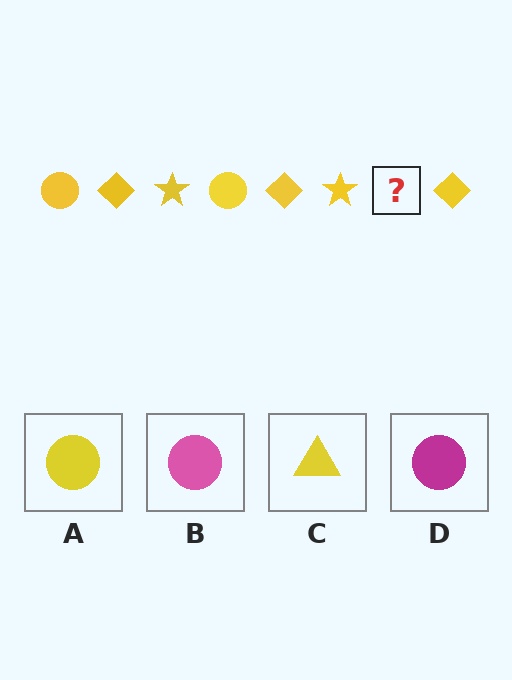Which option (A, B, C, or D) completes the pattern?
A.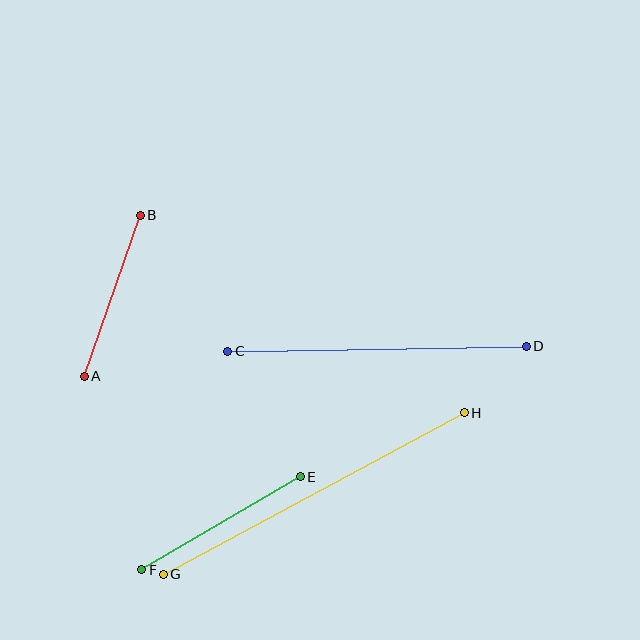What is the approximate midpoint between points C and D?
The midpoint is at approximately (377, 349) pixels.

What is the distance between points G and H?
The distance is approximately 342 pixels.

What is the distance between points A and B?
The distance is approximately 171 pixels.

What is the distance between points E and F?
The distance is approximately 184 pixels.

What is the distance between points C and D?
The distance is approximately 299 pixels.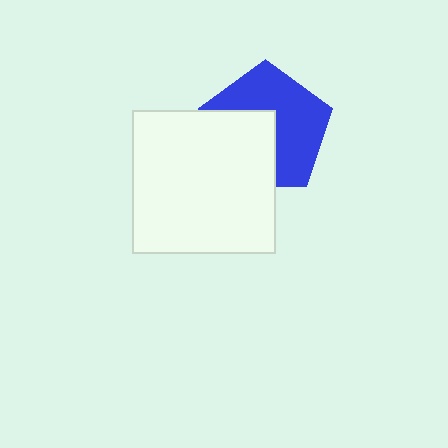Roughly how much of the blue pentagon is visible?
About half of it is visible (roughly 58%).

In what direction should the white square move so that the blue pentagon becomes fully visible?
The white square should move toward the lower-left. That is the shortest direction to clear the overlap and leave the blue pentagon fully visible.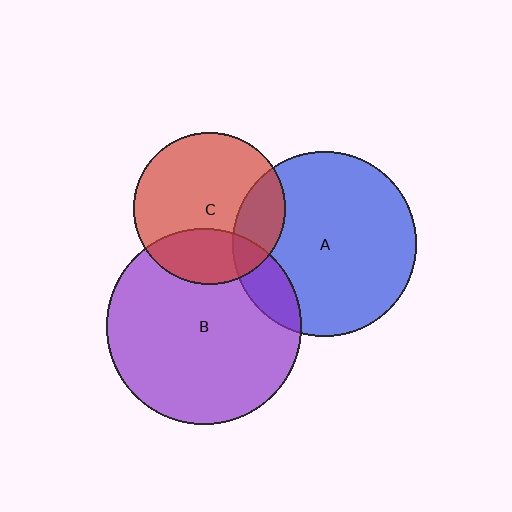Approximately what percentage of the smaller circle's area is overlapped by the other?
Approximately 15%.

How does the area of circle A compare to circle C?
Approximately 1.5 times.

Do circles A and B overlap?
Yes.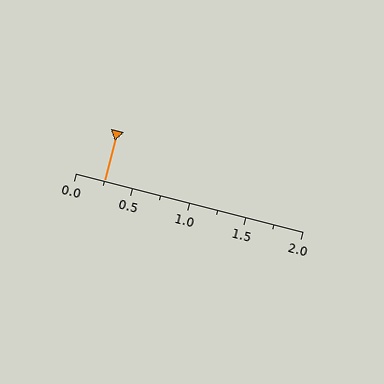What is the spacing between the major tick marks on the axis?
The major ticks are spaced 0.5 apart.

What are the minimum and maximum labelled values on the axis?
The axis runs from 0.0 to 2.0.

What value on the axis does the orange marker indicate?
The marker indicates approximately 0.25.